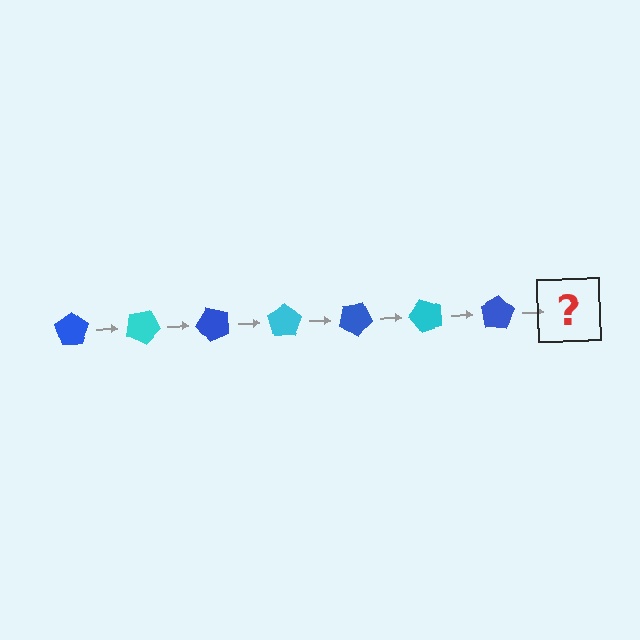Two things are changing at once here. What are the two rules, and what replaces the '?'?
The two rules are that it rotates 25 degrees each step and the color cycles through blue and cyan. The '?' should be a cyan pentagon, rotated 175 degrees from the start.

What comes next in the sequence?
The next element should be a cyan pentagon, rotated 175 degrees from the start.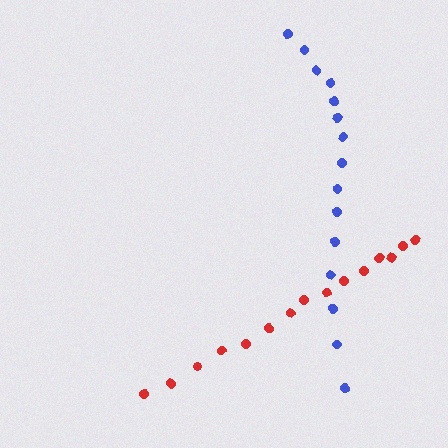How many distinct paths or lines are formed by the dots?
There are 2 distinct paths.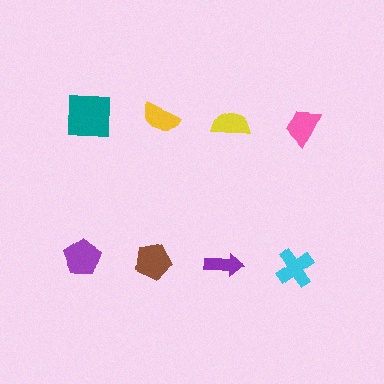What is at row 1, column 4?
A pink trapezoid.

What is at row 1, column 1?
A teal square.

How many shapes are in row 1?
4 shapes.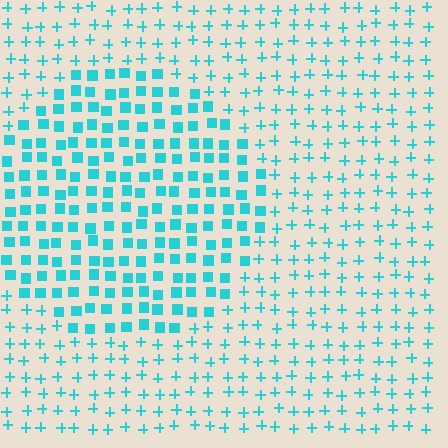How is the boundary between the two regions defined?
The boundary is defined by a change in element shape: squares inside vs. plus signs outside. All elements share the same color and spacing.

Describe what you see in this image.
The image is filled with small cyan elements arranged in a uniform grid. A circle-shaped region contains squares, while the surrounding area contains plus signs. The boundary is defined purely by the change in element shape.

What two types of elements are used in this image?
The image uses squares inside the circle region and plus signs outside it.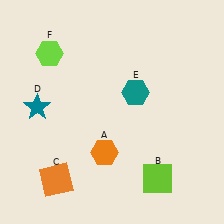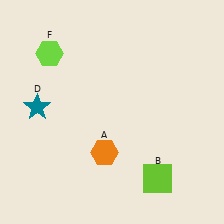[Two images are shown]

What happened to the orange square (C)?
The orange square (C) was removed in Image 2. It was in the bottom-left area of Image 1.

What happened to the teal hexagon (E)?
The teal hexagon (E) was removed in Image 2. It was in the top-right area of Image 1.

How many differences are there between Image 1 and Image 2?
There are 2 differences between the two images.